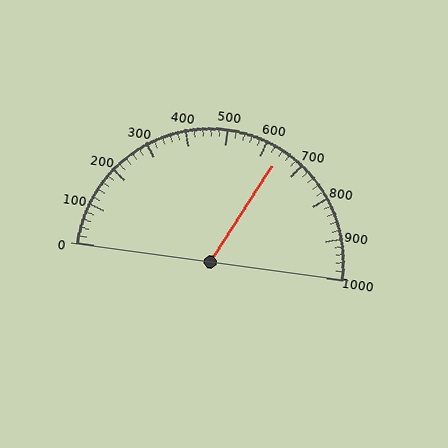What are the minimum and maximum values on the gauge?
The gauge ranges from 0 to 1000.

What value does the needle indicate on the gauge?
The needle indicates approximately 640.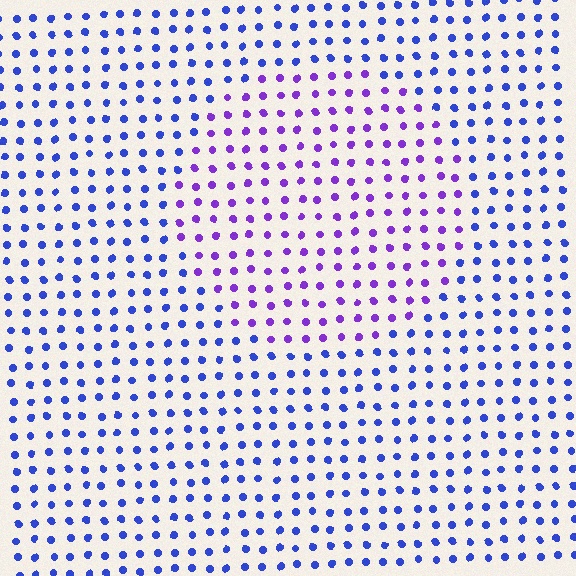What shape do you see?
I see a circle.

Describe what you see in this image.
The image is filled with small blue elements in a uniform arrangement. A circle-shaped region is visible where the elements are tinted to a slightly different hue, forming a subtle color boundary.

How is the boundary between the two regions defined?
The boundary is defined purely by a slight shift in hue (about 40 degrees). Spacing, size, and orientation are identical on both sides.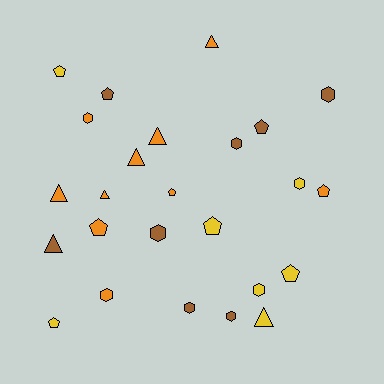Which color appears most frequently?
Orange, with 10 objects.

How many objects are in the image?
There are 25 objects.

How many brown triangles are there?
There is 1 brown triangle.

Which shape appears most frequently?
Hexagon, with 9 objects.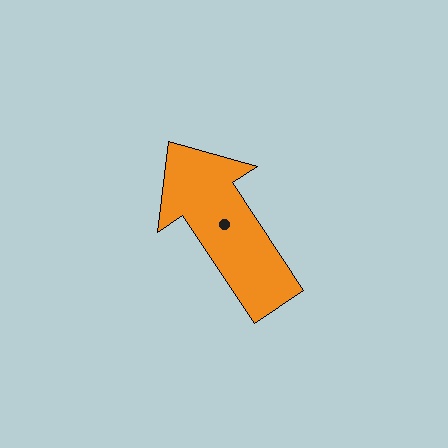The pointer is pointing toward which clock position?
Roughly 11 o'clock.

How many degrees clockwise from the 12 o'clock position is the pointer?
Approximately 326 degrees.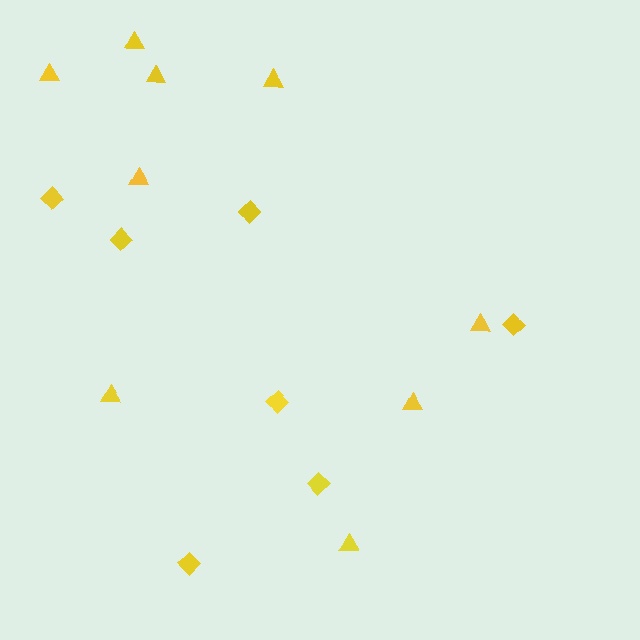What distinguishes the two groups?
There are 2 groups: one group of diamonds (7) and one group of triangles (9).